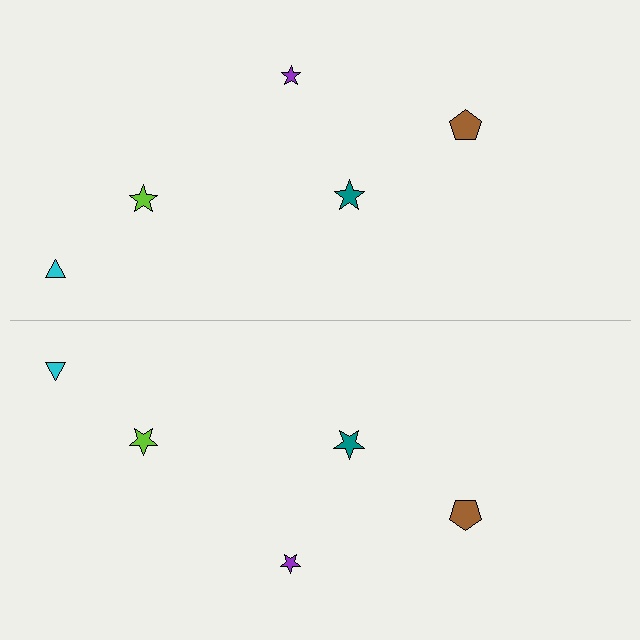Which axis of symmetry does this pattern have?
The pattern has a horizontal axis of symmetry running through the center of the image.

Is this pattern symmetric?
Yes, this pattern has bilateral (reflection) symmetry.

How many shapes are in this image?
There are 10 shapes in this image.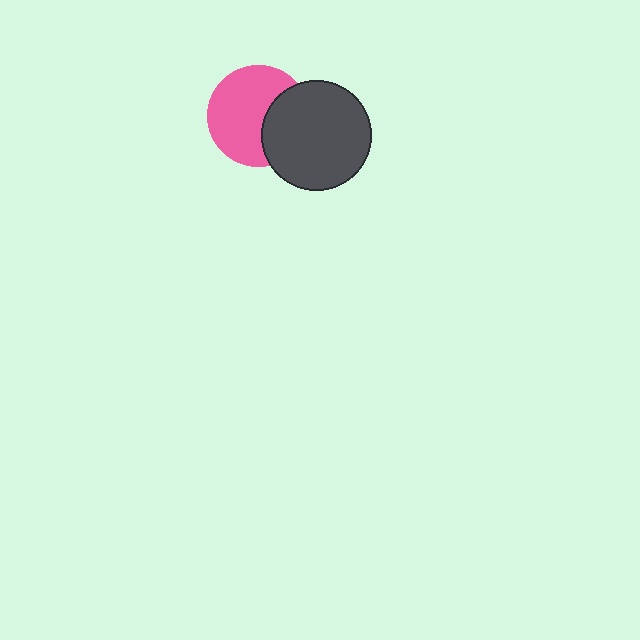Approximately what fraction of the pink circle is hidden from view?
Roughly 34% of the pink circle is hidden behind the dark gray circle.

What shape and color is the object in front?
The object in front is a dark gray circle.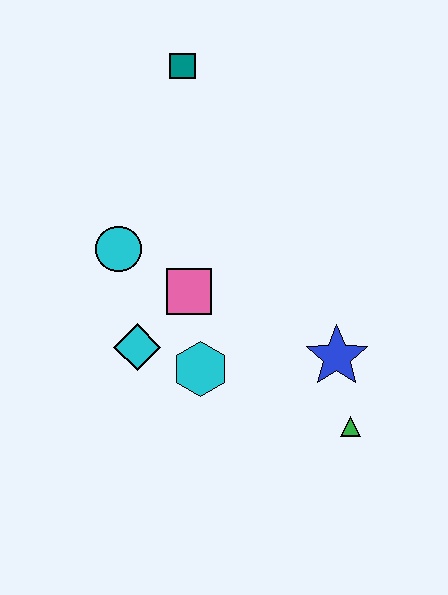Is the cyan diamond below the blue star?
No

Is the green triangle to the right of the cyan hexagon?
Yes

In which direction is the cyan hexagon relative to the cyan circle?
The cyan hexagon is below the cyan circle.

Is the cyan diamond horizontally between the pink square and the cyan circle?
Yes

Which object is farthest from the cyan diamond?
The teal square is farthest from the cyan diamond.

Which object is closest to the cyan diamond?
The cyan hexagon is closest to the cyan diamond.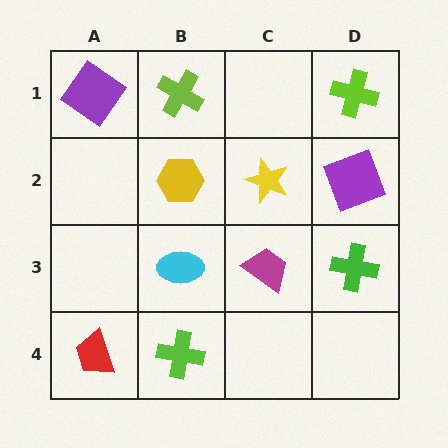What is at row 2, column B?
A yellow hexagon.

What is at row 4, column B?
A lime cross.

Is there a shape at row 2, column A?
No, that cell is empty.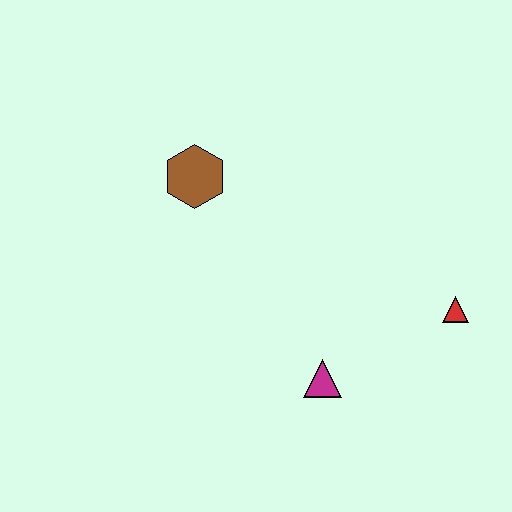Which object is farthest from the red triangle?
The brown hexagon is farthest from the red triangle.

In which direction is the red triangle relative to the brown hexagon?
The red triangle is to the right of the brown hexagon.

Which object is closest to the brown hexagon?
The magenta triangle is closest to the brown hexagon.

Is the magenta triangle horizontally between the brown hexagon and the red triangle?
Yes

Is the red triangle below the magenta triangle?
No